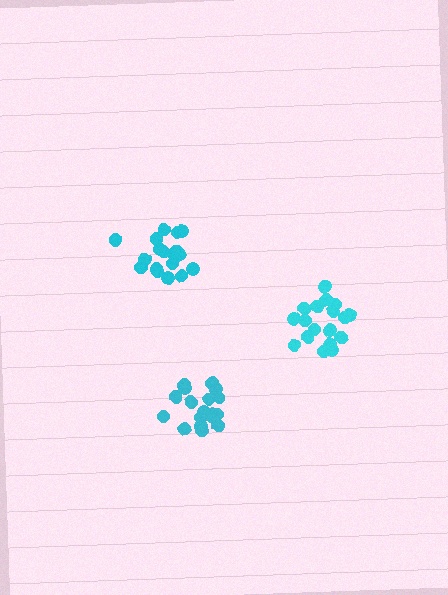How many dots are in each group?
Group 1: 18 dots, Group 2: 18 dots, Group 3: 19 dots (55 total).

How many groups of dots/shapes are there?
There are 3 groups.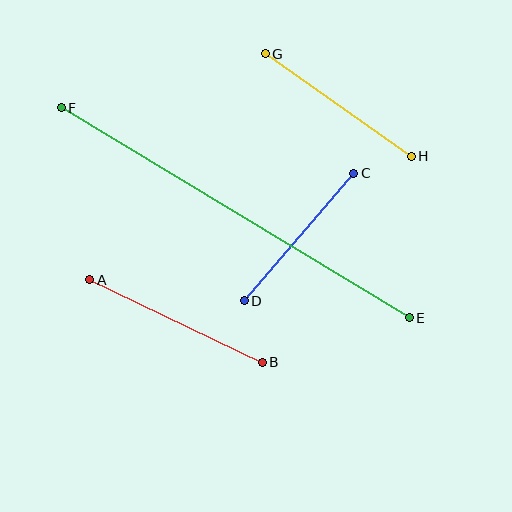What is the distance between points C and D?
The distance is approximately 168 pixels.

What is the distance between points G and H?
The distance is approximately 179 pixels.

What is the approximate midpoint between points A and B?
The midpoint is at approximately (176, 321) pixels.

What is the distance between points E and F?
The distance is approximately 406 pixels.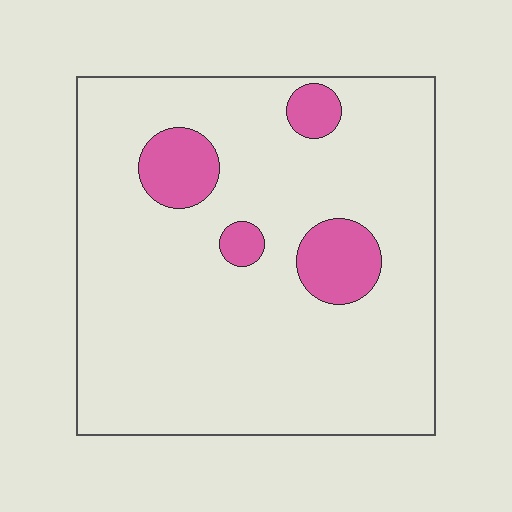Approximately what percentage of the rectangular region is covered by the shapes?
Approximately 10%.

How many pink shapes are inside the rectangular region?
4.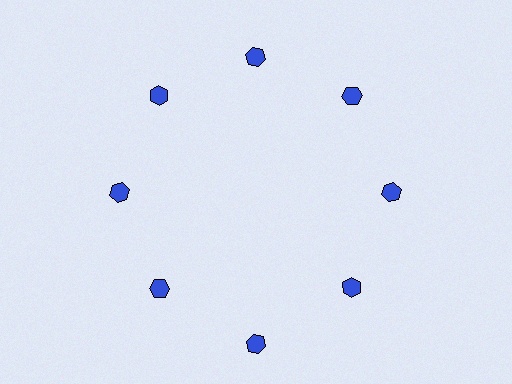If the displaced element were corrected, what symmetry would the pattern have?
It would have 8-fold rotational symmetry — the pattern would map onto itself every 45 degrees.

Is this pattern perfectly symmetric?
No. The 8 blue hexagons are arranged in a ring, but one element near the 6 o'clock position is pushed outward from the center, breaking the 8-fold rotational symmetry.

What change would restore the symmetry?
The symmetry would be restored by moving it inward, back onto the ring so that all 8 hexagons sit at equal angles and equal distance from the center.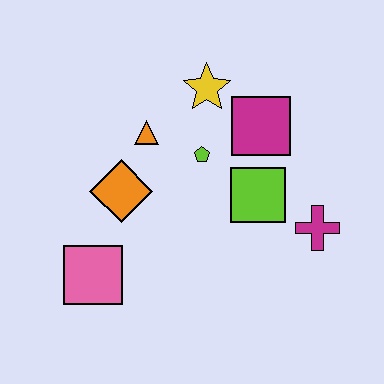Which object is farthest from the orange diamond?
The magenta cross is farthest from the orange diamond.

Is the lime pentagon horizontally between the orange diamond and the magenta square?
Yes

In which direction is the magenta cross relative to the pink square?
The magenta cross is to the right of the pink square.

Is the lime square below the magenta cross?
No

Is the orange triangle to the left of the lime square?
Yes